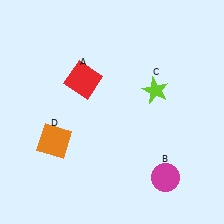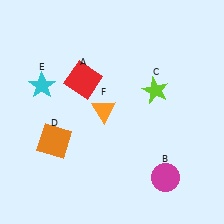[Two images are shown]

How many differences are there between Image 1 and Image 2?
There are 2 differences between the two images.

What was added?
A cyan star (E), an orange triangle (F) were added in Image 2.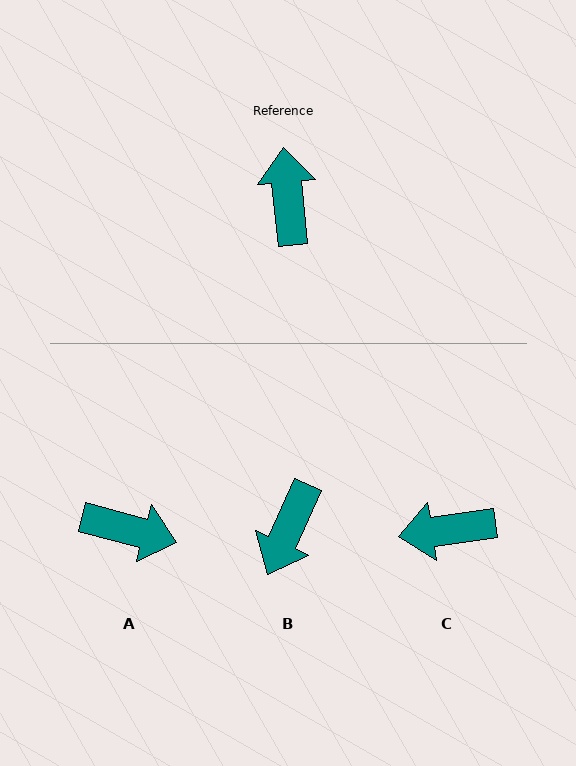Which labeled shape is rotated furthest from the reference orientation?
B, about 150 degrees away.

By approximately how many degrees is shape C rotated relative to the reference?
Approximately 93 degrees counter-clockwise.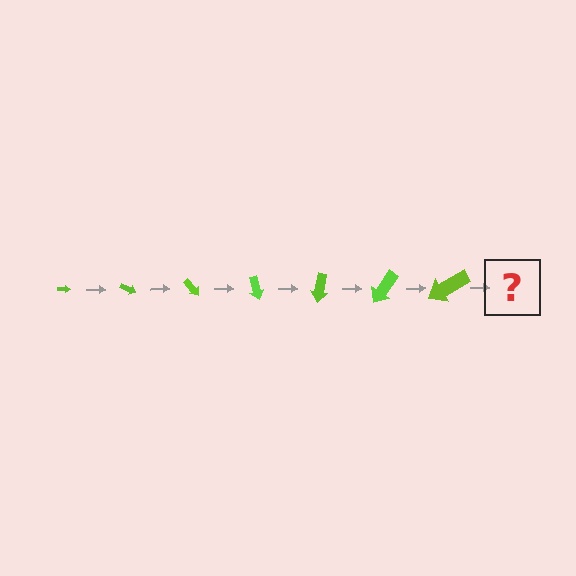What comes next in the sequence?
The next element should be an arrow, larger than the previous one and rotated 175 degrees from the start.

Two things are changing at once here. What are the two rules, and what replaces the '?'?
The two rules are that the arrow grows larger each step and it rotates 25 degrees each step. The '?' should be an arrow, larger than the previous one and rotated 175 degrees from the start.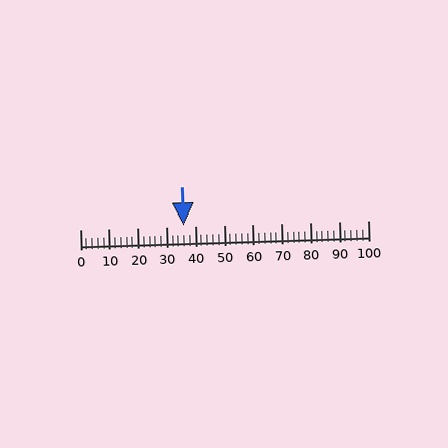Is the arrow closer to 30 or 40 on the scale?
The arrow is closer to 40.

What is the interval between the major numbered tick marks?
The major tick marks are spaced 10 units apart.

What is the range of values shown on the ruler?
The ruler shows values from 0 to 100.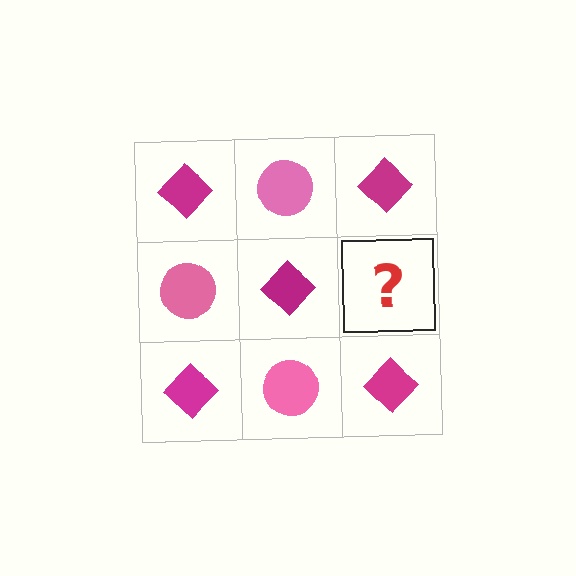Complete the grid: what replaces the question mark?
The question mark should be replaced with a pink circle.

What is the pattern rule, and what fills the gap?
The rule is that it alternates magenta diamond and pink circle in a checkerboard pattern. The gap should be filled with a pink circle.